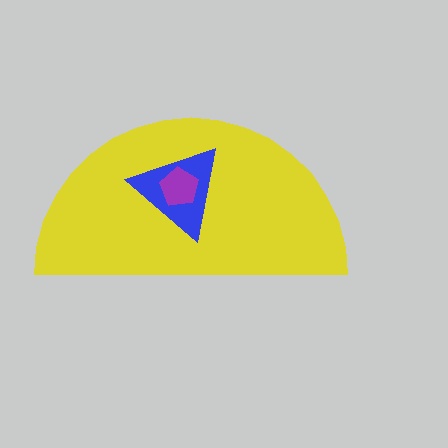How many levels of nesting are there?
3.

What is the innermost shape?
The purple pentagon.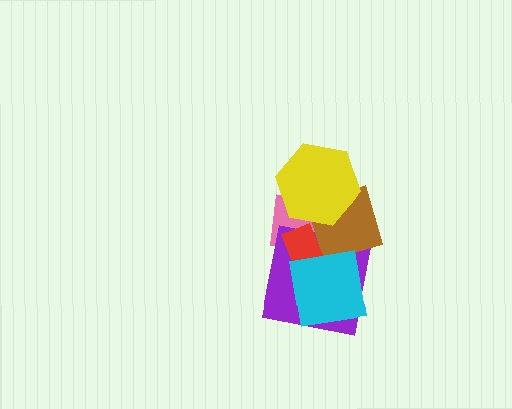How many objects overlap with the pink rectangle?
5 objects overlap with the pink rectangle.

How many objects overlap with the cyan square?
4 objects overlap with the cyan square.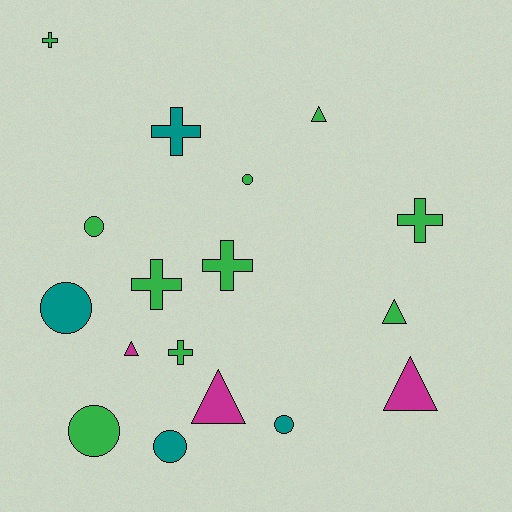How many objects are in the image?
There are 17 objects.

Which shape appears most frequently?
Circle, with 6 objects.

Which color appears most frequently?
Green, with 10 objects.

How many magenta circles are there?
There are no magenta circles.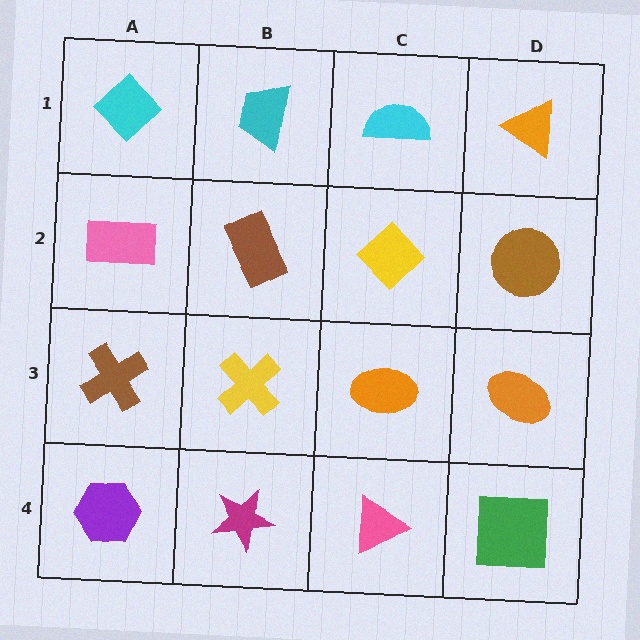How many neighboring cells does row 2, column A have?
3.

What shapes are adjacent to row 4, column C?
An orange ellipse (row 3, column C), a magenta star (row 4, column B), a green square (row 4, column D).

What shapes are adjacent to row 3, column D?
A brown circle (row 2, column D), a green square (row 4, column D), an orange ellipse (row 3, column C).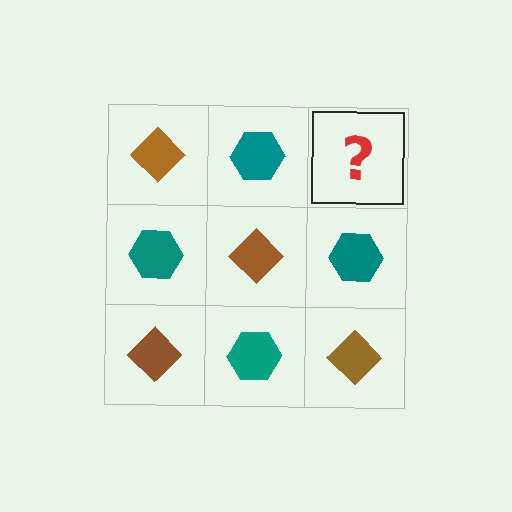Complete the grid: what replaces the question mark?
The question mark should be replaced with a brown diamond.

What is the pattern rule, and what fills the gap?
The rule is that it alternates brown diamond and teal hexagon in a checkerboard pattern. The gap should be filled with a brown diamond.